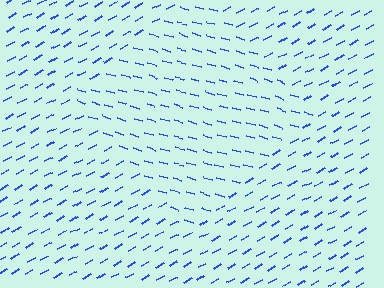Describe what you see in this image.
The image is filled with small blue line segments. A diamond region in the image has lines oriented differently from the surrounding lines, creating a visible texture boundary.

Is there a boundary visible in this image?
Yes, there is a texture boundary formed by a change in line orientation.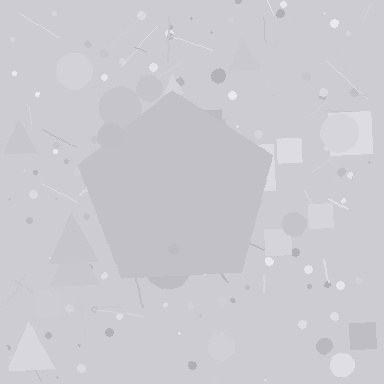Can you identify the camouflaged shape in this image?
The camouflaged shape is a pentagon.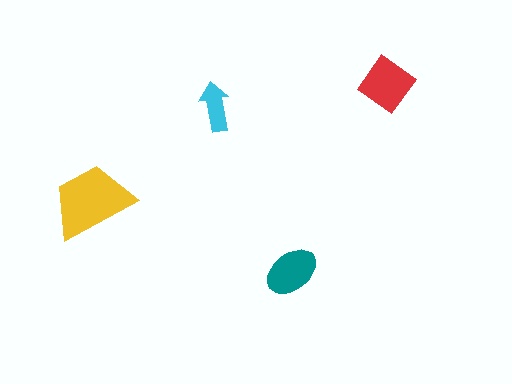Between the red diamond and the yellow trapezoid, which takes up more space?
The yellow trapezoid.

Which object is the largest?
The yellow trapezoid.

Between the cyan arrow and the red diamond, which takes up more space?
The red diamond.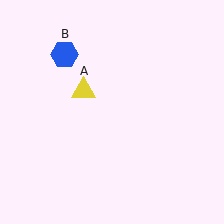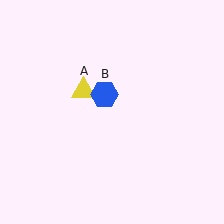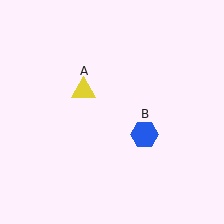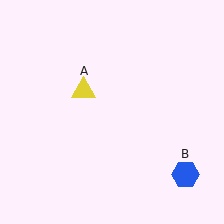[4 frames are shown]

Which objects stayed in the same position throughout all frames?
Yellow triangle (object A) remained stationary.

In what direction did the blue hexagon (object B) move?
The blue hexagon (object B) moved down and to the right.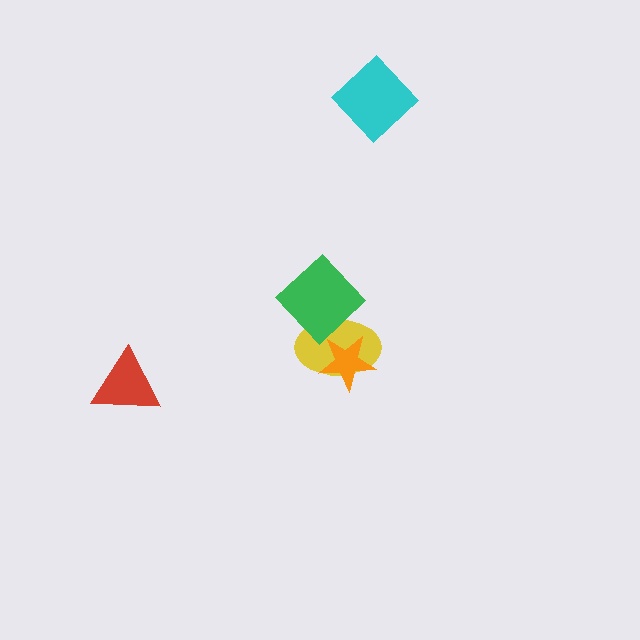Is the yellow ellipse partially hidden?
Yes, it is partially covered by another shape.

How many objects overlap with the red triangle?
0 objects overlap with the red triangle.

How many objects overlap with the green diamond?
1 object overlaps with the green diamond.